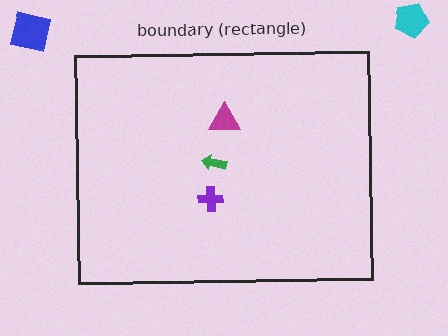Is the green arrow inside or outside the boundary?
Inside.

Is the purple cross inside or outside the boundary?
Inside.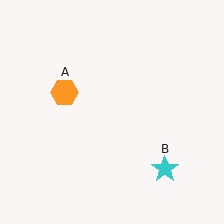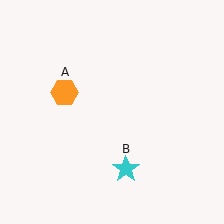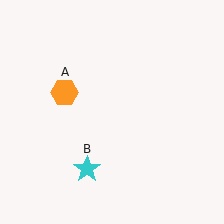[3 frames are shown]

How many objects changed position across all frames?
1 object changed position: cyan star (object B).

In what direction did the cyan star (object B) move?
The cyan star (object B) moved left.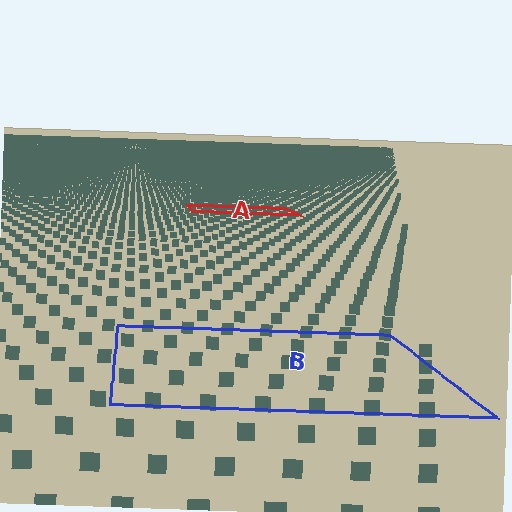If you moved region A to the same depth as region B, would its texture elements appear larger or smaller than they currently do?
They would appear larger. At a closer depth, the same texture elements are projected at a bigger on-screen size.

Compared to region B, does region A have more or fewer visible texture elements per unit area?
Region A has more texture elements per unit area — they are packed more densely because it is farther away.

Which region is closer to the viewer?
Region B is closer. The texture elements there are larger and more spread out.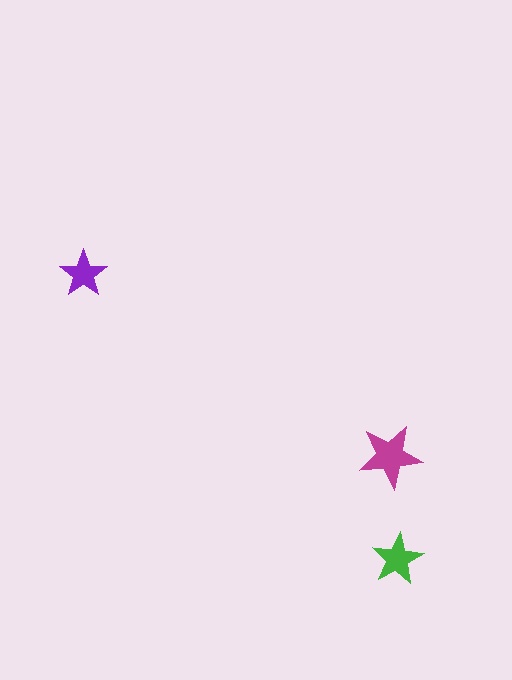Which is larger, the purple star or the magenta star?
The magenta one.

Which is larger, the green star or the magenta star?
The magenta one.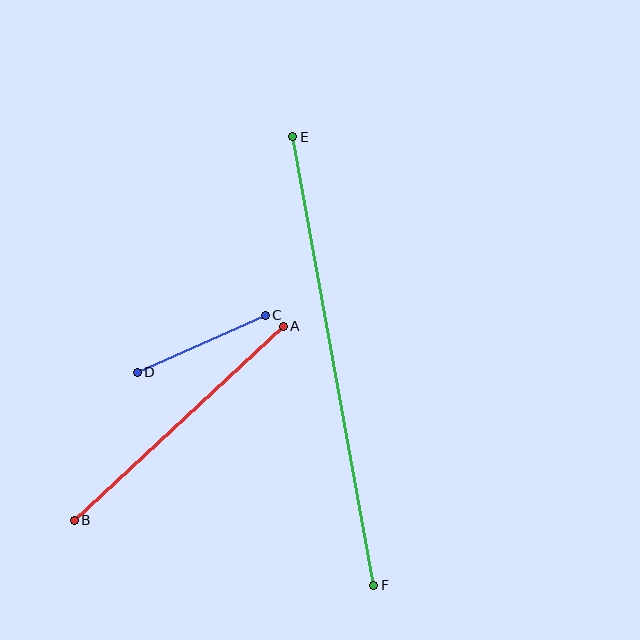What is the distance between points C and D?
The distance is approximately 140 pixels.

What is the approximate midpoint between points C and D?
The midpoint is at approximately (201, 344) pixels.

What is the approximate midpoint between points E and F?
The midpoint is at approximately (333, 361) pixels.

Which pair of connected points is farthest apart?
Points E and F are farthest apart.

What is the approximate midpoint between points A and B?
The midpoint is at approximately (179, 423) pixels.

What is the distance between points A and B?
The distance is approximately 285 pixels.